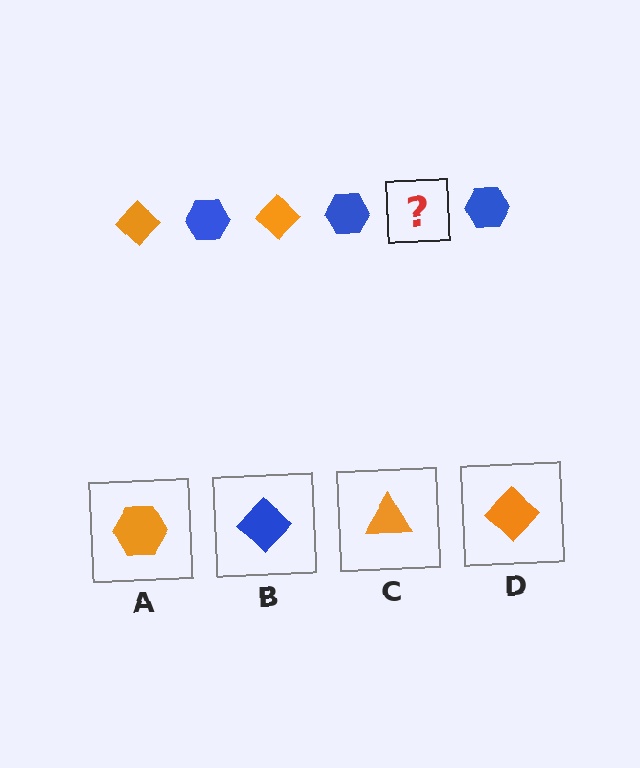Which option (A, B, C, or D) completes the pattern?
D.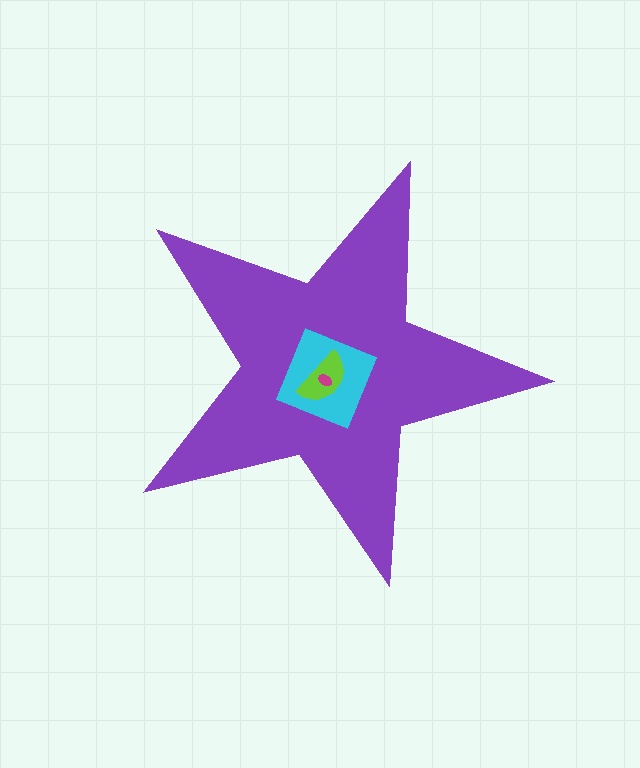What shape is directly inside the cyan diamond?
The lime semicircle.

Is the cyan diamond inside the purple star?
Yes.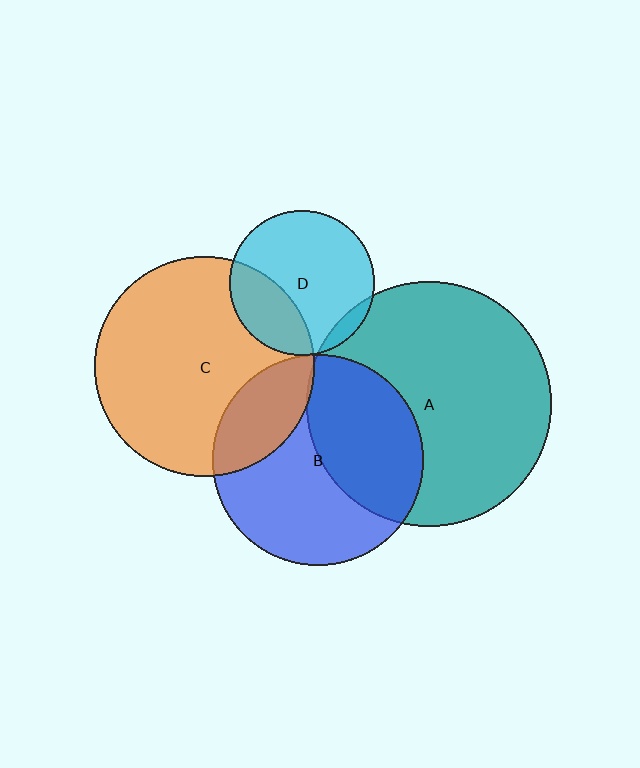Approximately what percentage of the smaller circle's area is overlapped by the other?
Approximately 5%.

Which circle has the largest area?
Circle A (teal).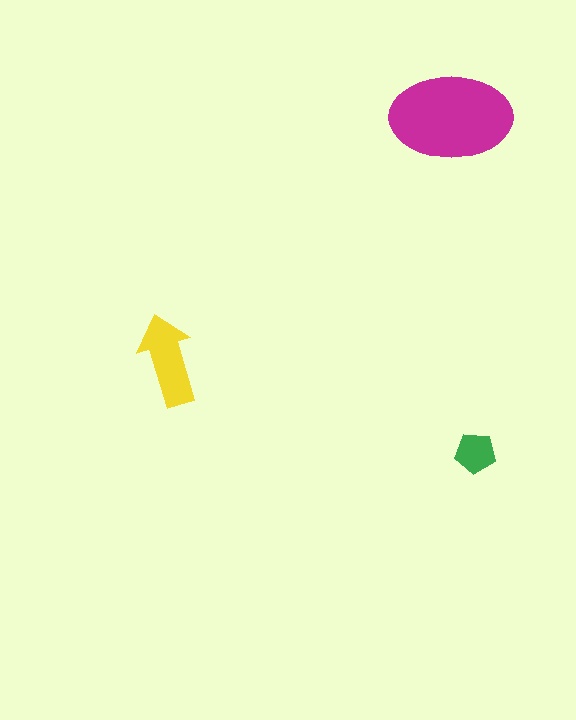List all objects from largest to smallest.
The magenta ellipse, the yellow arrow, the green pentagon.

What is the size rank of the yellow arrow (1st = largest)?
2nd.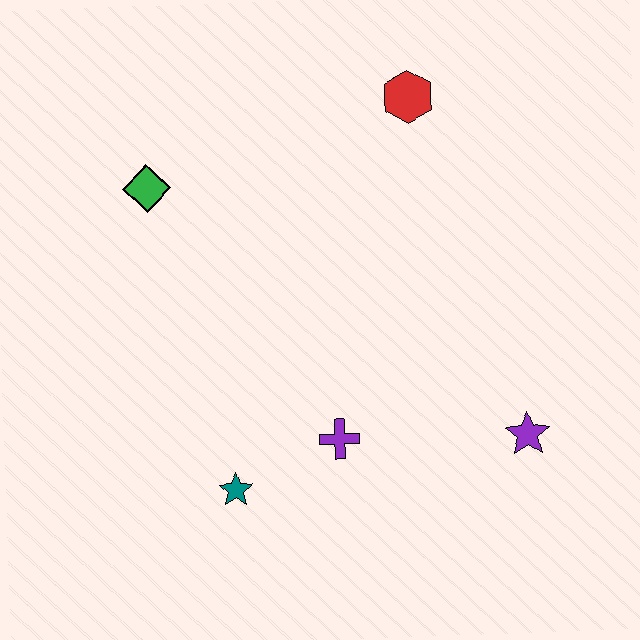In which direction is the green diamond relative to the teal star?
The green diamond is above the teal star.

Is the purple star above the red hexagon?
No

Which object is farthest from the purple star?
The green diamond is farthest from the purple star.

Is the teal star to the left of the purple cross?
Yes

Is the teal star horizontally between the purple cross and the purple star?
No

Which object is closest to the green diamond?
The red hexagon is closest to the green diamond.